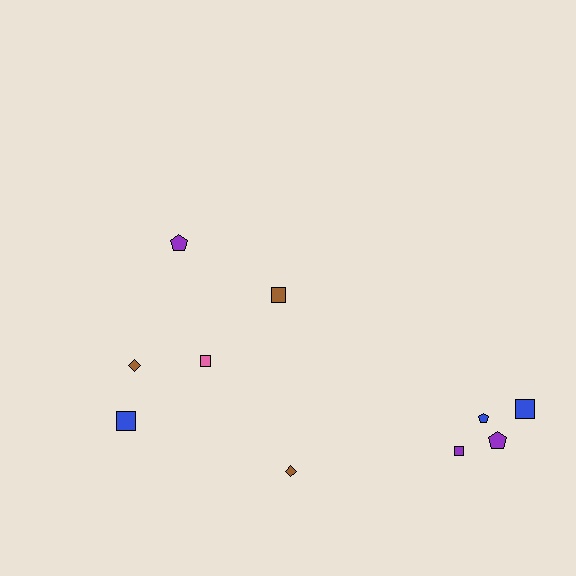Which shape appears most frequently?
Square, with 5 objects.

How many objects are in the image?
There are 10 objects.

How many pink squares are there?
There is 1 pink square.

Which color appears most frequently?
Brown, with 3 objects.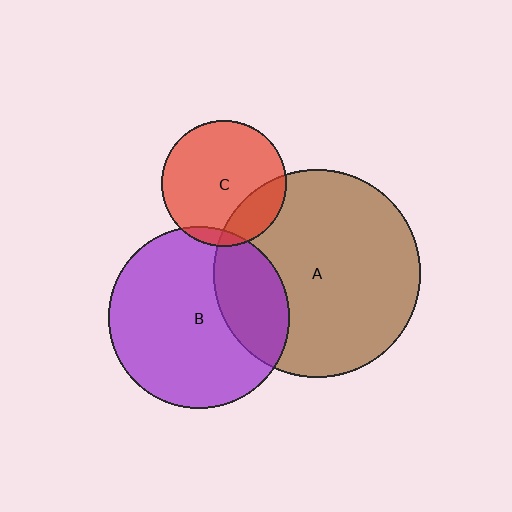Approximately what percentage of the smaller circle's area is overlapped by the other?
Approximately 25%.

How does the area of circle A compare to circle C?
Approximately 2.7 times.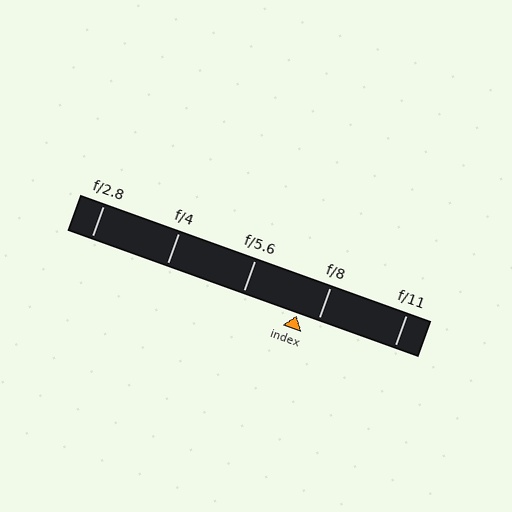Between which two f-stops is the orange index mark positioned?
The index mark is between f/5.6 and f/8.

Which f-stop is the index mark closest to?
The index mark is closest to f/8.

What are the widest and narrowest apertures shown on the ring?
The widest aperture shown is f/2.8 and the narrowest is f/11.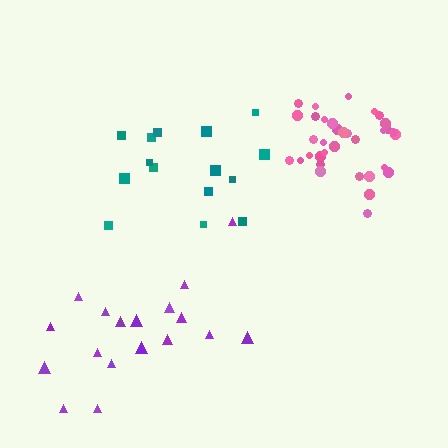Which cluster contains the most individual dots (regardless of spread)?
Pink (34).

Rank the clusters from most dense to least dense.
pink, teal, purple.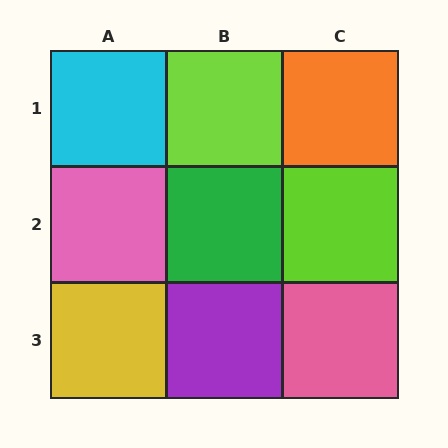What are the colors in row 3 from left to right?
Yellow, purple, pink.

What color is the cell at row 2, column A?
Pink.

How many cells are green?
1 cell is green.